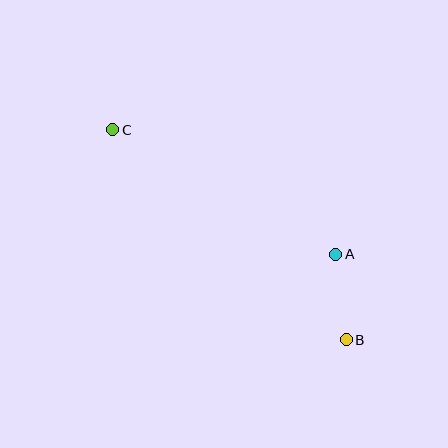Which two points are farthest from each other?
Points B and C are farthest from each other.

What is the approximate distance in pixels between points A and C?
The distance between A and C is approximately 255 pixels.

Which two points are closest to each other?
Points A and B are closest to each other.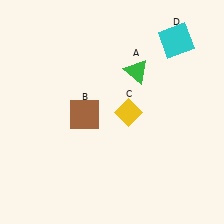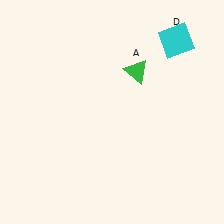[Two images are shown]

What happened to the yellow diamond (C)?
The yellow diamond (C) was removed in Image 2. It was in the bottom-right area of Image 1.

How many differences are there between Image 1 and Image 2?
There are 2 differences between the two images.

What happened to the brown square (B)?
The brown square (B) was removed in Image 2. It was in the bottom-left area of Image 1.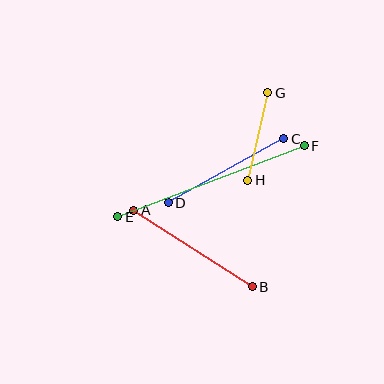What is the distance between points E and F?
The distance is approximately 200 pixels.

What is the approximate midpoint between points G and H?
The midpoint is at approximately (258, 136) pixels.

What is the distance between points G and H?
The distance is approximately 90 pixels.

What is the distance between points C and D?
The distance is approximately 132 pixels.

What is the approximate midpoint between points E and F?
The midpoint is at approximately (211, 181) pixels.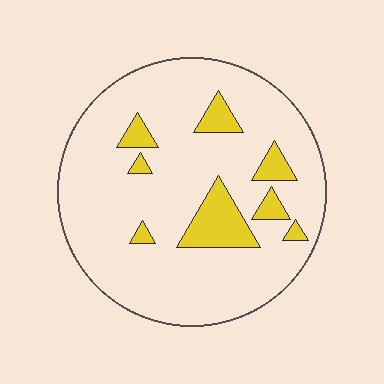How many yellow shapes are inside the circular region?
8.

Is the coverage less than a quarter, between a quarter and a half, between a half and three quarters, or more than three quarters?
Less than a quarter.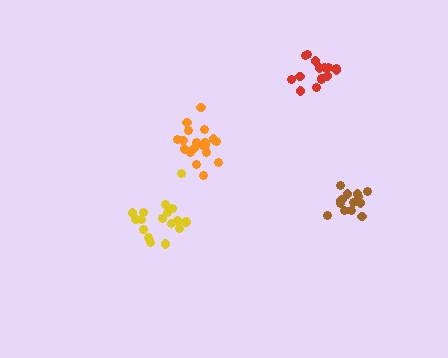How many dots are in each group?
Group 1: 15 dots, Group 2: 17 dots, Group 3: 19 dots, Group 4: 14 dots (65 total).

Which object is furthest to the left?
The yellow cluster is leftmost.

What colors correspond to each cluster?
The clusters are colored: red, yellow, orange, brown.